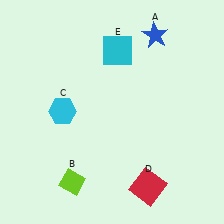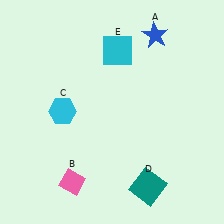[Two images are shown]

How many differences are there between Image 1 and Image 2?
There are 2 differences between the two images.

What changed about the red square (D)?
In Image 1, D is red. In Image 2, it changed to teal.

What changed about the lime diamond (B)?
In Image 1, B is lime. In Image 2, it changed to pink.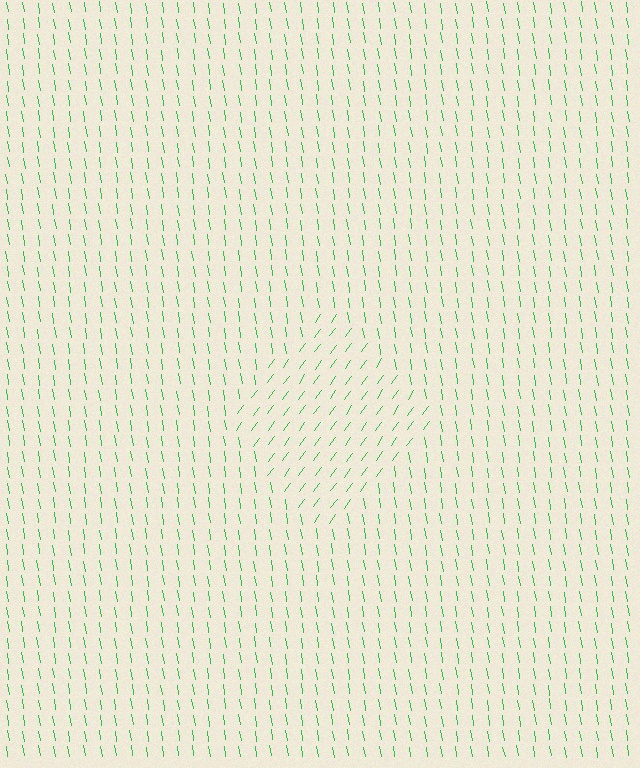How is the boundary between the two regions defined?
The boundary is defined purely by a change in line orientation (approximately 45 degrees difference). All lines are the same color and thickness.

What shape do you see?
I see a diamond.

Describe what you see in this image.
The image is filled with small green line segments. A diamond region in the image has lines oriented differently from the surrounding lines, creating a visible texture boundary.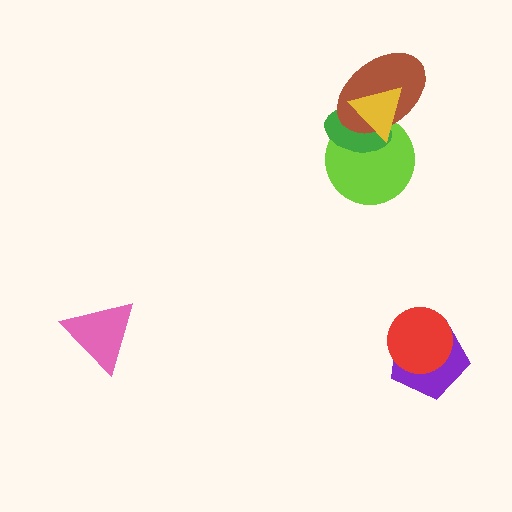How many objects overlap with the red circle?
1 object overlaps with the red circle.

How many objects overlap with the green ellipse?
3 objects overlap with the green ellipse.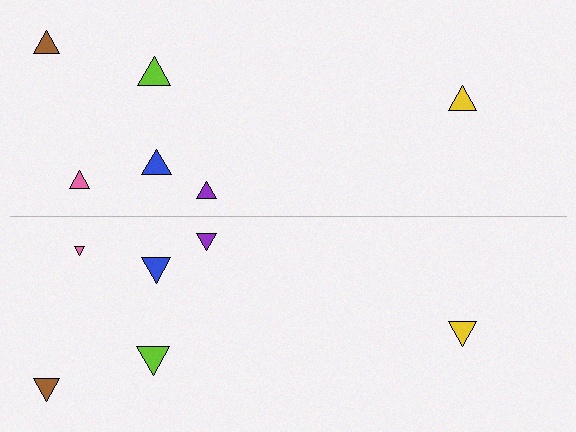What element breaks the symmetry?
The pink triangle on the bottom side has a different size than its mirror counterpart.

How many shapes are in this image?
There are 12 shapes in this image.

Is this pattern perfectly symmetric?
No, the pattern is not perfectly symmetric. The pink triangle on the bottom side has a different size than its mirror counterpart.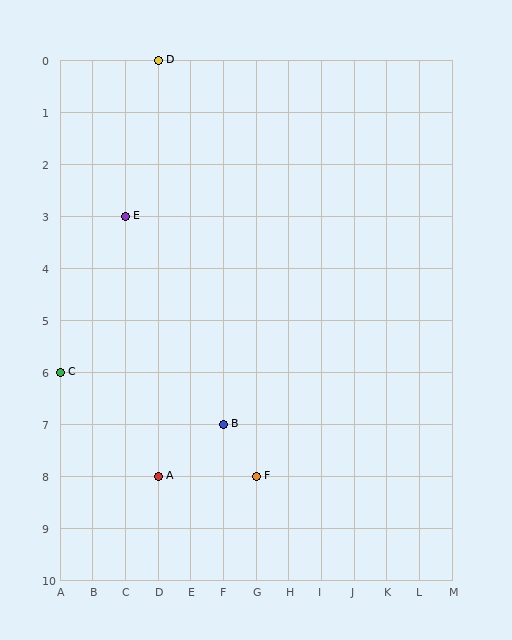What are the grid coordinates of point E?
Point E is at grid coordinates (C, 3).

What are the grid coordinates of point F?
Point F is at grid coordinates (G, 8).